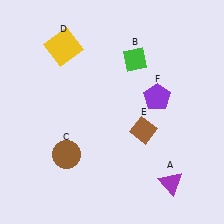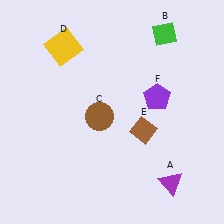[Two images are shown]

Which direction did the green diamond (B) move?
The green diamond (B) moved right.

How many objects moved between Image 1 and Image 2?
2 objects moved between the two images.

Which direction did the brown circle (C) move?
The brown circle (C) moved up.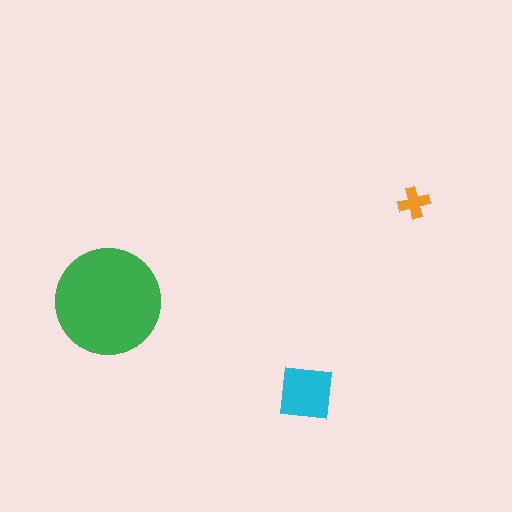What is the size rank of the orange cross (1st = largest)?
3rd.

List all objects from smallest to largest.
The orange cross, the cyan square, the green circle.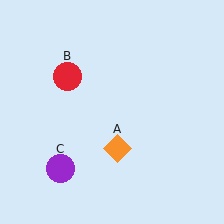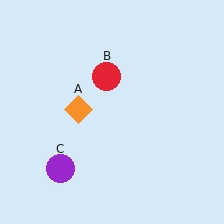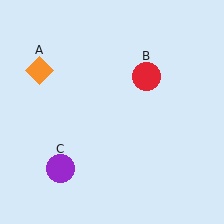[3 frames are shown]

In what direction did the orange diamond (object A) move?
The orange diamond (object A) moved up and to the left.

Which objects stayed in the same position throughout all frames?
Purple circle (object C) remained stationary.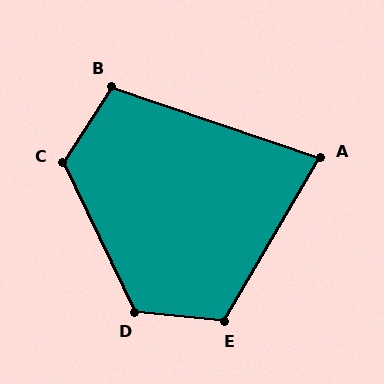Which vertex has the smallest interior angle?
A, at approximately 78 degrees.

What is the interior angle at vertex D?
Approximately 121 degrees (obtuse).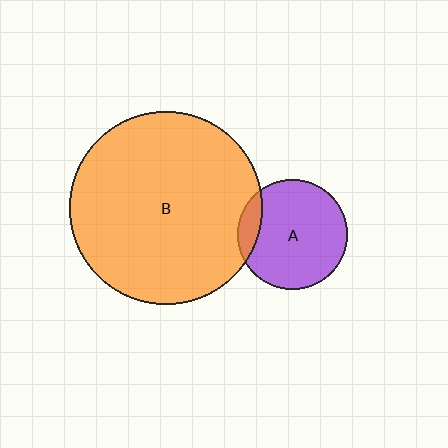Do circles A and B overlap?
Yes.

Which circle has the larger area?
Circle B (orange).